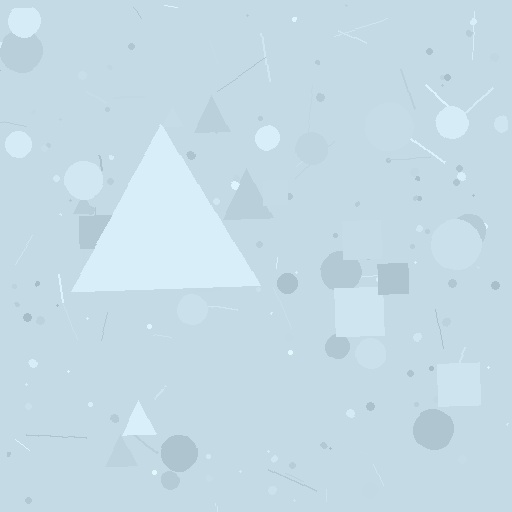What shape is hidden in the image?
A triangle is hidden in the image.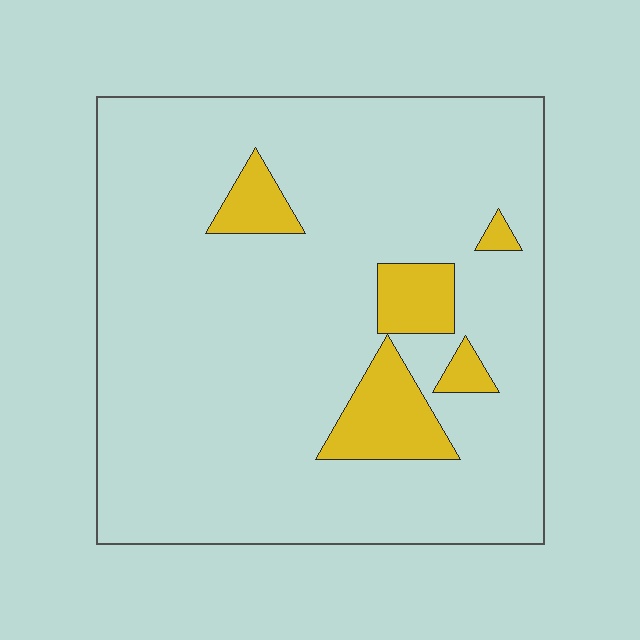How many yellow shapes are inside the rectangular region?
5.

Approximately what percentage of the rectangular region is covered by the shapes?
Approximately 10%.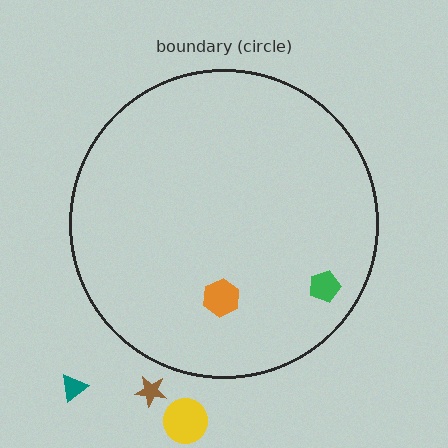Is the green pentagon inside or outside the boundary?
Inside.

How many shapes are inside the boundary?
2 inside, 3 outside.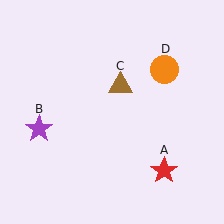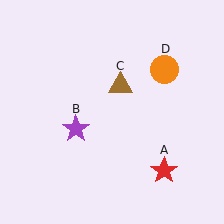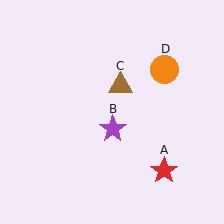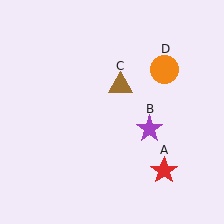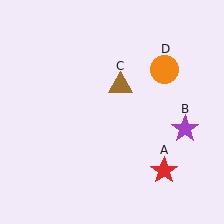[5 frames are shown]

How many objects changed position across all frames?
1 object changed position: purple star (object B).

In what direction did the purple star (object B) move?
The purple star (object B) moved right.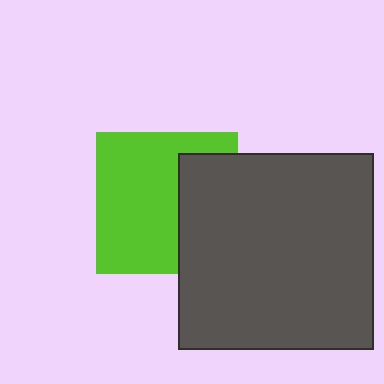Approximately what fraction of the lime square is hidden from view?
Roughly 36% of the lime square is hidden behind the dark gray square.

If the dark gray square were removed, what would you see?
You would see the complete lime square.